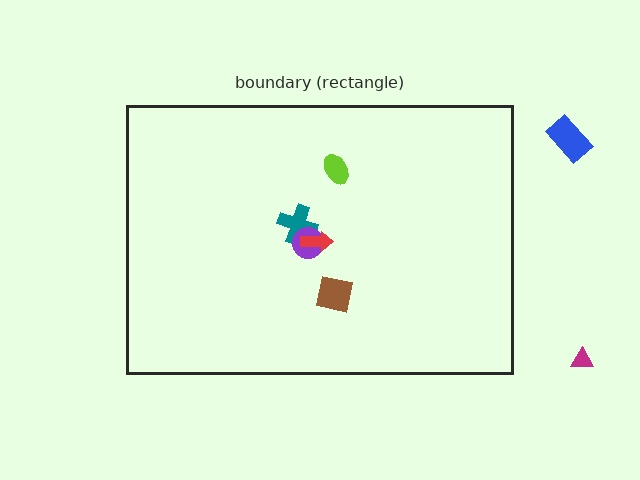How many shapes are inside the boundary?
5 inside, 2 outside.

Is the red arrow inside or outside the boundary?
Inside.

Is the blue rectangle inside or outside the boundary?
Outside.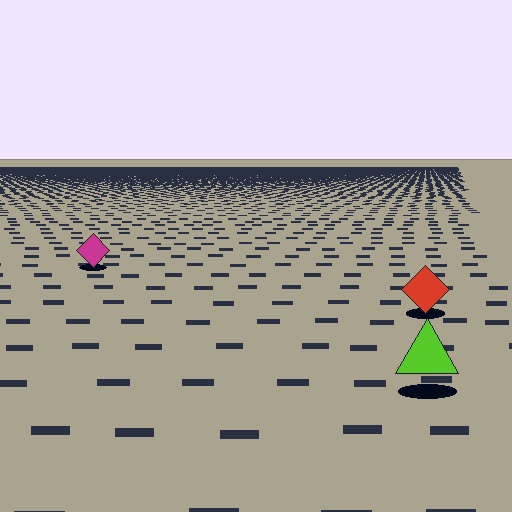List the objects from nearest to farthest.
From nearest to farthest: the lime triangle, the red diamond, the magenta diamond.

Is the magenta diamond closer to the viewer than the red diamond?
No. The red diamond is closer — you can tell from the texture gradient: the ground texture is coarser near it.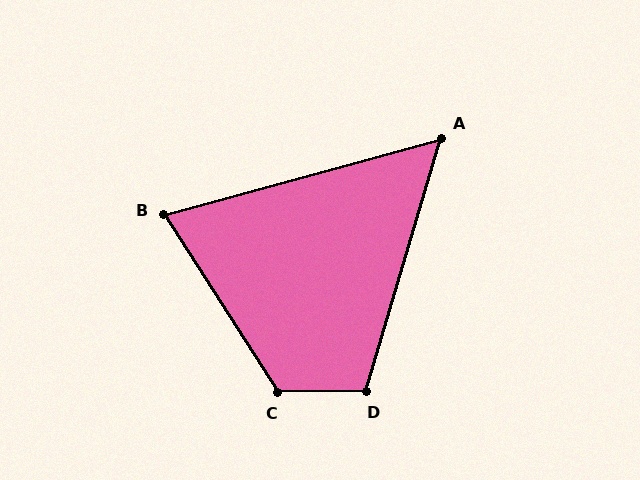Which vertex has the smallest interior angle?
A, at approximately 58 degrees.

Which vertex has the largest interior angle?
C, at approximately 122 degrees.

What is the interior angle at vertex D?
Approximately 107 degrees (obtuse).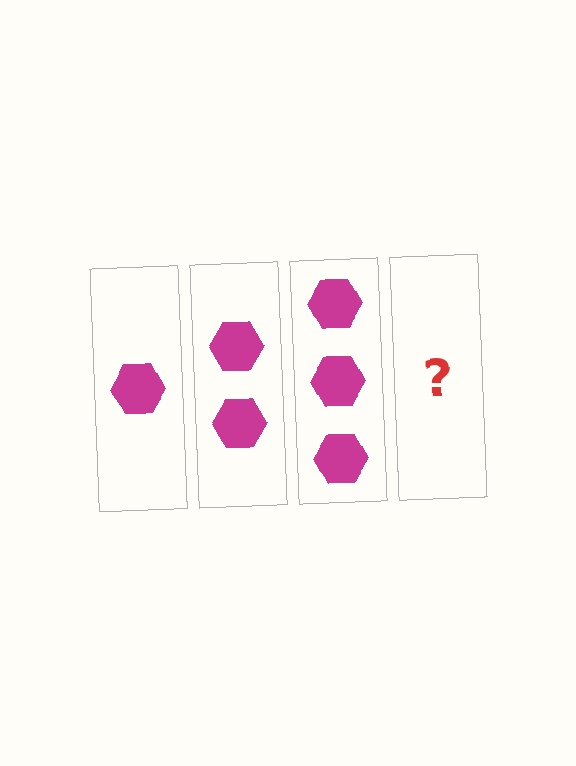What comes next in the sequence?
The next element should be 4 hexagons.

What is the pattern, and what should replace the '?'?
The pattern is that each step adds one more hexagon. The '?' should be 4 hexagons.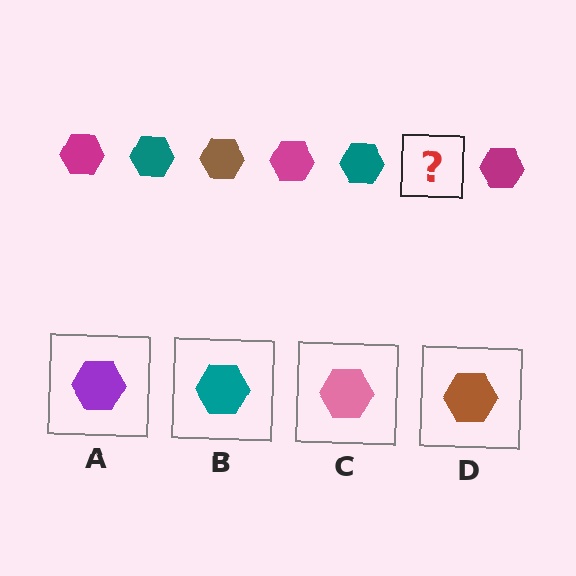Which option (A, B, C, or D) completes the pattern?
D.